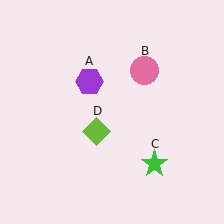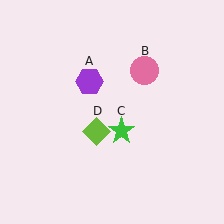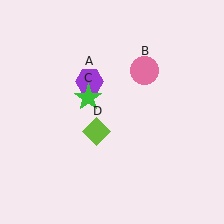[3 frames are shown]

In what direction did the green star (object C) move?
The green star (object C) moved up and to the left.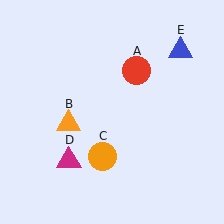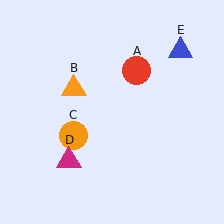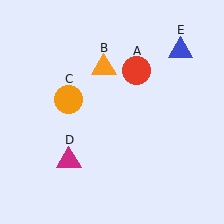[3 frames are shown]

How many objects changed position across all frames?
2 objects changed position: orange triangle (object B), orange circle (object C).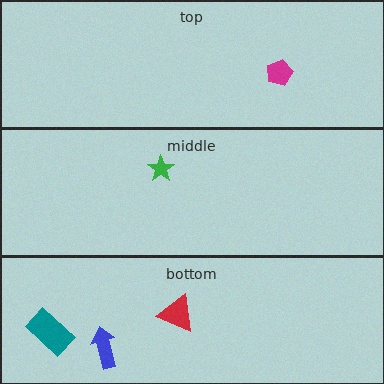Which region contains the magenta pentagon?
The top region.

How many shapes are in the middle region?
1.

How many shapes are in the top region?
1.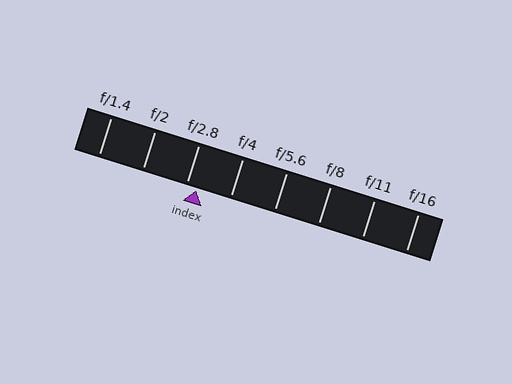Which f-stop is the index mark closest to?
The index mark is closest to f/2.8.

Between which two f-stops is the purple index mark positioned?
The index mark is between f/2.8 and f/4.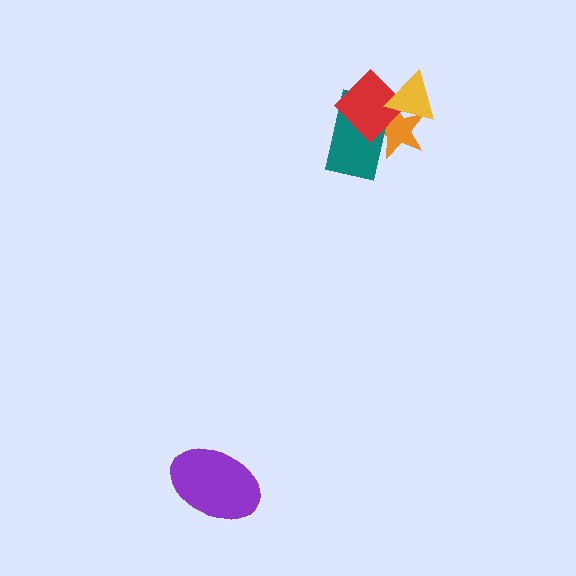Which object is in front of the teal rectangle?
The red diamond is in front of the teal rectangle.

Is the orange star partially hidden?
Yes, it is partially covered by another shape.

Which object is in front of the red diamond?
The yellow triangle is in front of the red diamond.